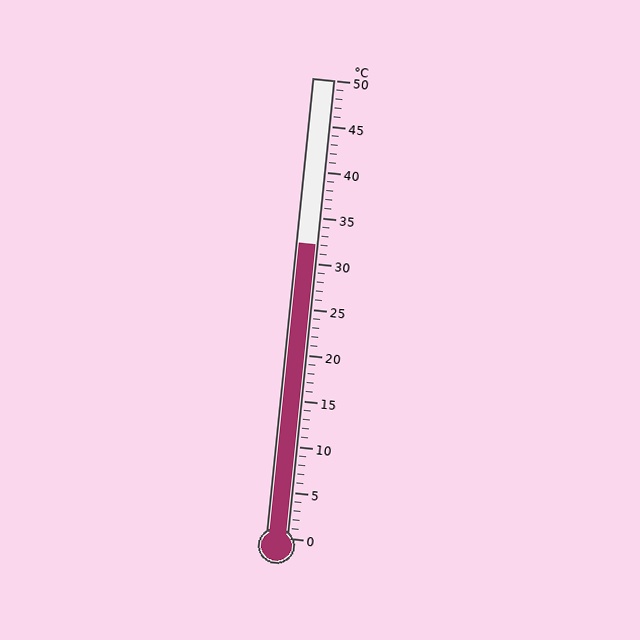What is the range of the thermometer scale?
The thermometer scale ranges from 0°C to 50°C.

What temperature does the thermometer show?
The thermometer shows approximately 32°C.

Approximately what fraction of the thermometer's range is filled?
The thermometer is filled to approximately 65% of its range.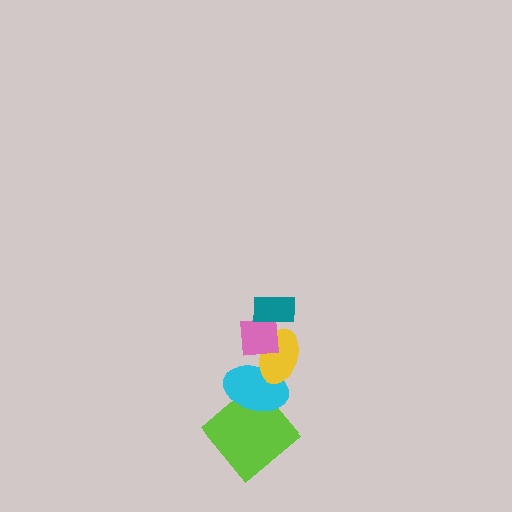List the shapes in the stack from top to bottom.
From top to bottom: the teal rectangle, the pink square, the yellow ellipse, the cyan ellipse, the lime diamond.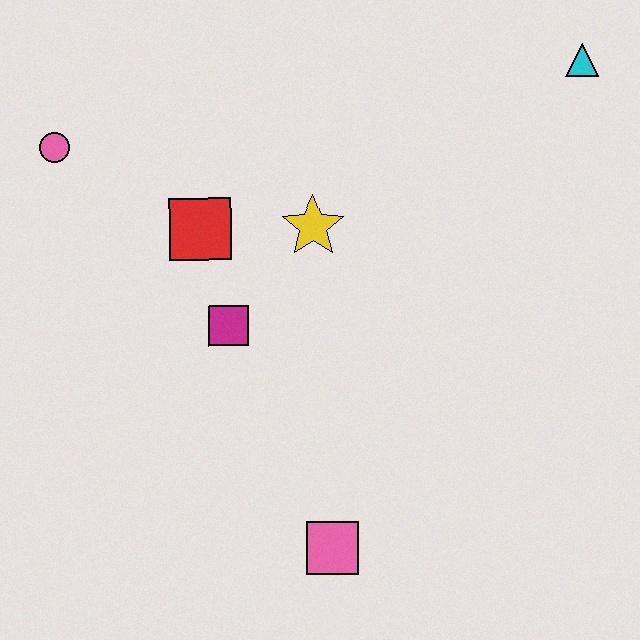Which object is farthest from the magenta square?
The cyan triangle is farthest from the magenta square.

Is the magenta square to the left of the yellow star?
Yes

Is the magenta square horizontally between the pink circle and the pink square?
Yes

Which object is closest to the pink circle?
The red square is closest to the pink circle.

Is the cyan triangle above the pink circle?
Yes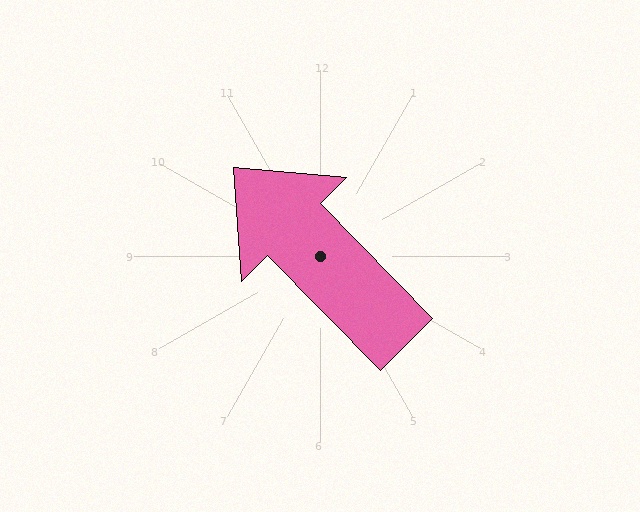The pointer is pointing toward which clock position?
Roughly 11 o'clock.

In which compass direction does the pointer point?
Northwest.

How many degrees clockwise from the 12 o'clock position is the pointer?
Approximately 316 degrees.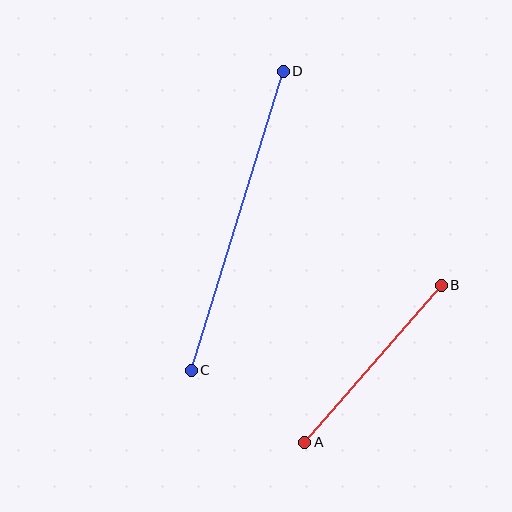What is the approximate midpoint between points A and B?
The midpoint is at approximately (373, 364) pixels.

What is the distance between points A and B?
The distance is approximately 208 pixels.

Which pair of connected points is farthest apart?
Points C and D are farthest apart.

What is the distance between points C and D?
The distance is approximately 313 pixels.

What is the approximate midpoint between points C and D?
The midpoint is at approximately (237, 221) pixels.